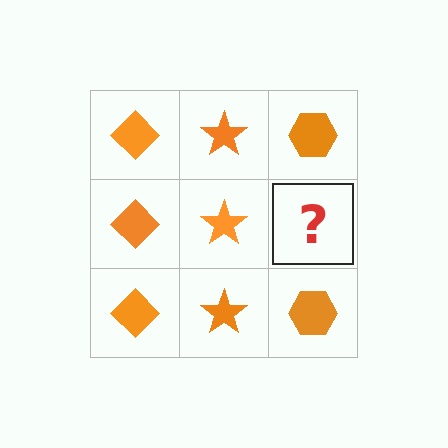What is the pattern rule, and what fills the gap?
The rule is that each column has a consistent shape. The gap should be filled with an orange hexagon.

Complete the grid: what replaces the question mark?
The question mark should be replaced with an orange hexagon.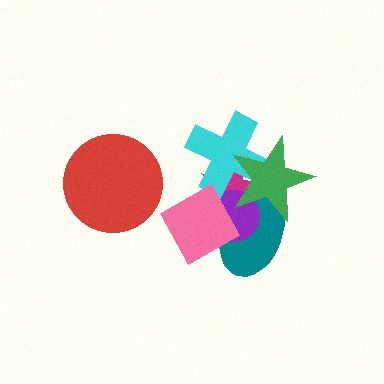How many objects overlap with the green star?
4 objects overlap with the green star.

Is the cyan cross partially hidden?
Yes, it is partially covered by another shape.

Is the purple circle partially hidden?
Yes, it is partially covered by another shape.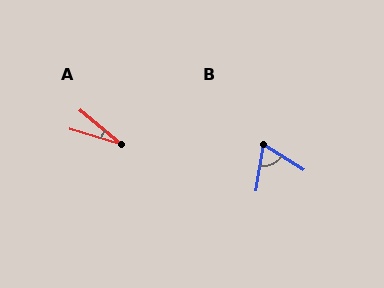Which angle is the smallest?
A, at approximately 23 degrees.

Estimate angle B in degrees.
Approximately 67 degrees.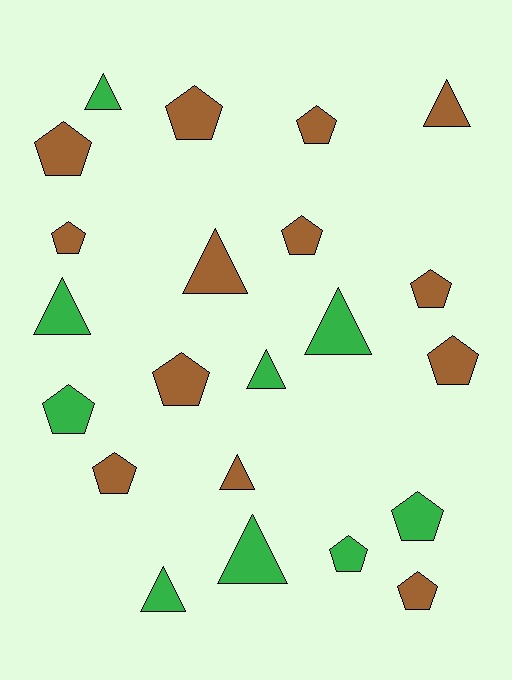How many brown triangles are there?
There are 3 brown triangles.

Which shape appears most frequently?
Pentagon, with 13 objects.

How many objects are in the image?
There are 22 objects.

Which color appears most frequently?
Brown, with 13 objects.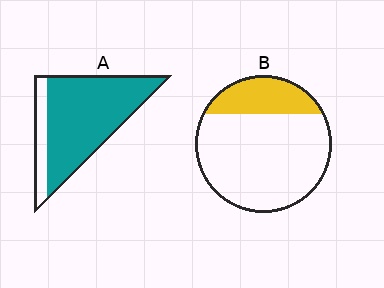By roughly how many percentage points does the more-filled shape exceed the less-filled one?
By roughly 60 percentage points (A over B).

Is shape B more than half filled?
No.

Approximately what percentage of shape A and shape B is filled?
A is approximately 80% and B is approximately 25%.